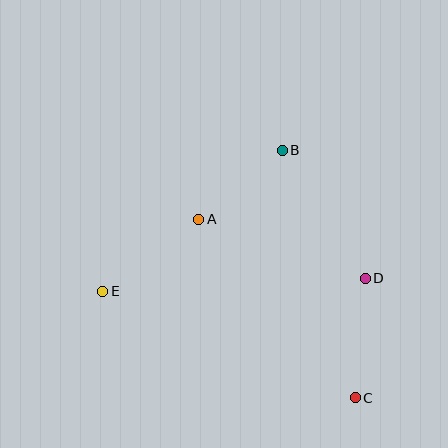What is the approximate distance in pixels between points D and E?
The distance between D and E is approximately 263 pixels.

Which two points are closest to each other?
Points A and B are closest to each other.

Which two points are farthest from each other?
Points C and E are farthest from each other.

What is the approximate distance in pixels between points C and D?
The distance between C and D is approximately 120 pixels.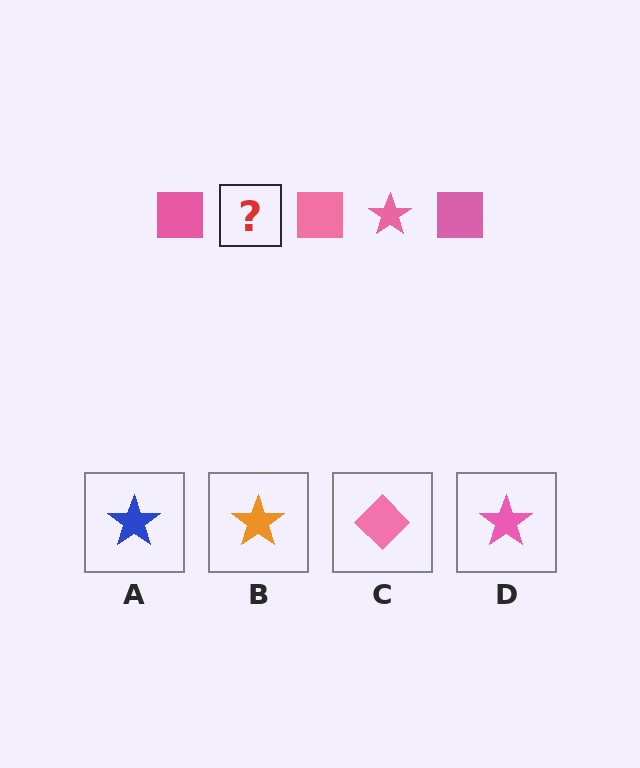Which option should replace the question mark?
Option D.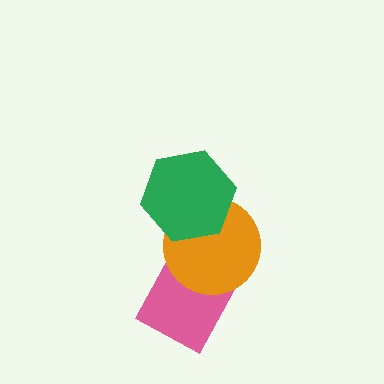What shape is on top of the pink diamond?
The orange circle is on top of the pink diamond.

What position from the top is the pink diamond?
The pink diamond is 3rd from the top.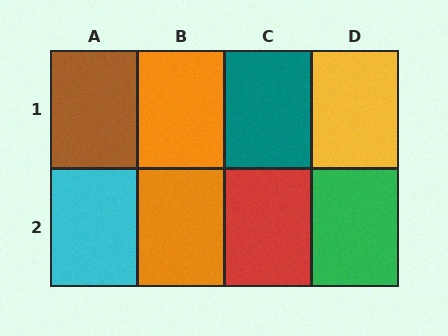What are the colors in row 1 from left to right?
Brown, orange, teal, yellow.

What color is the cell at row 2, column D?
Green.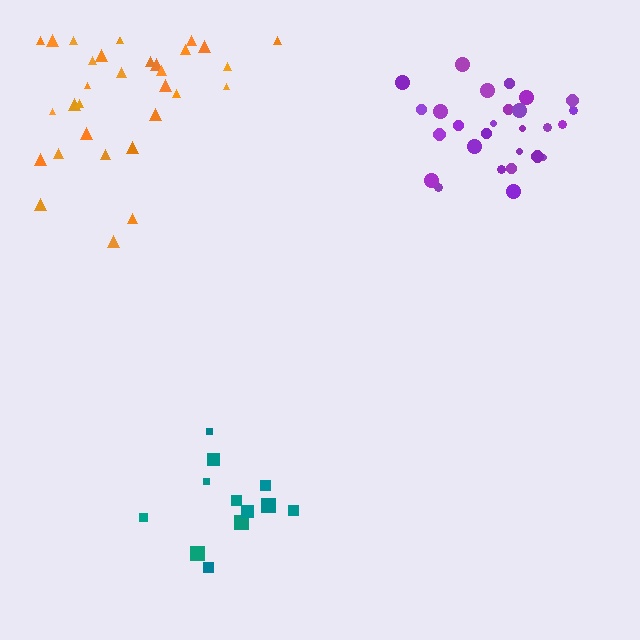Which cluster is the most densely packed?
Purple.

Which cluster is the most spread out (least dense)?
Orange.